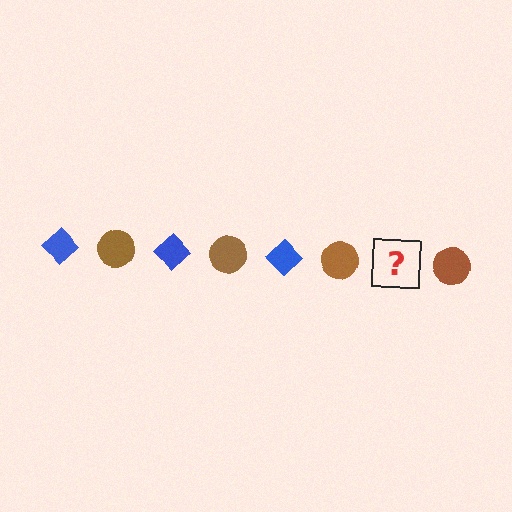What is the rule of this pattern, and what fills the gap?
The rule is that the pattern alternates between blue diamond and brown circle. The gap should be filled with a blue diamond.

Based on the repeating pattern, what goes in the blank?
The blank should be a blue diamond.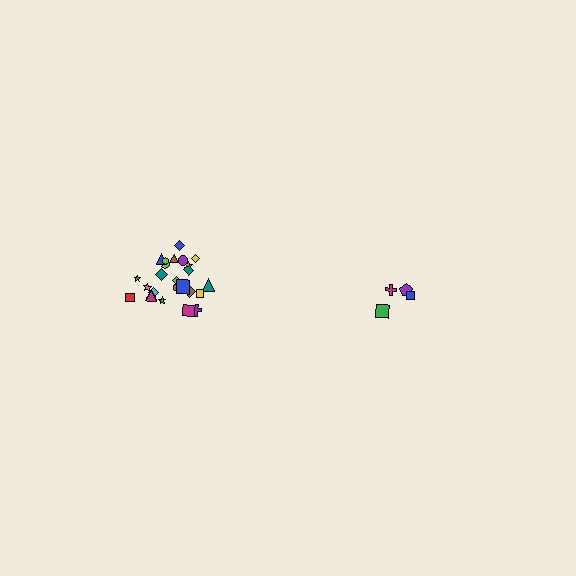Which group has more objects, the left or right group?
The left group.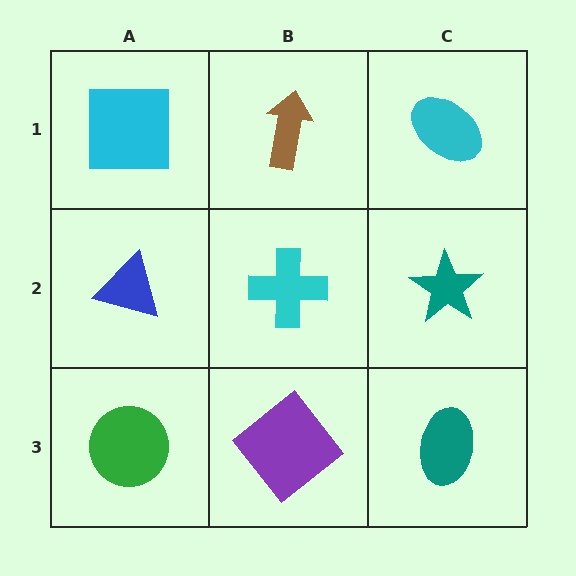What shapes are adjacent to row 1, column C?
A teal star (row 2, column C), a brown arrow (row 1, column B).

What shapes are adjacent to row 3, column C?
A teal star (row 2, column C), a purple diamond (row 3, column B).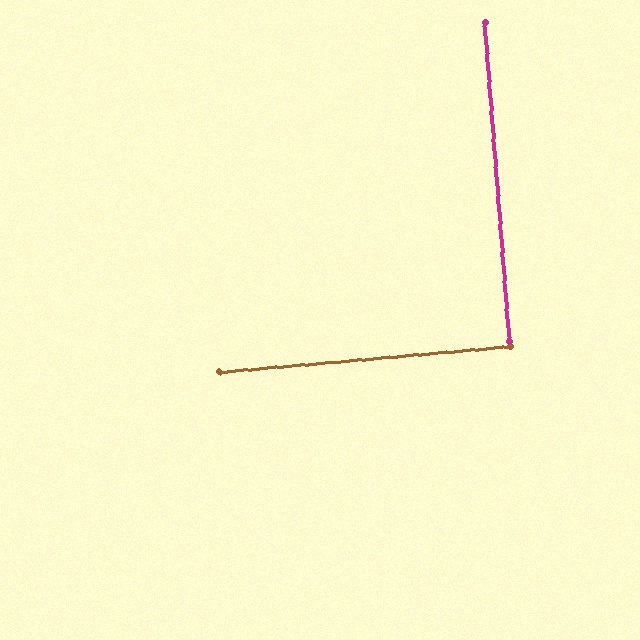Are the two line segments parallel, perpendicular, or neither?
Perpendicular — they meet at approximately 89°.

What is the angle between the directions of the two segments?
Approximately 89 degrees.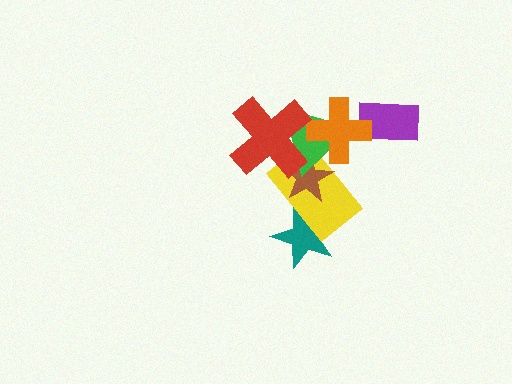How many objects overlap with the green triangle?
4 objects overlap with the green triangle.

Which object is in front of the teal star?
The yellow rectangle is in front of the teal star.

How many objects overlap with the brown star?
3 objects overlap with the brown star.